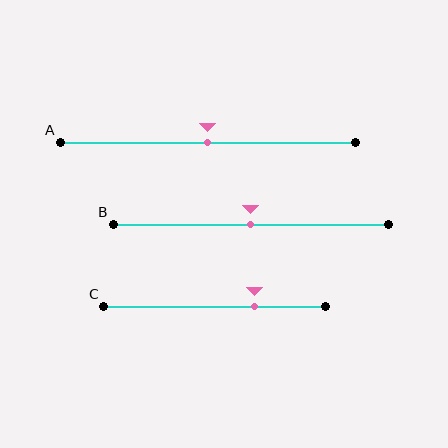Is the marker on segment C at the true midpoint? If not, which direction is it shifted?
No, the marker on segment C is shifted to the right by about 18% of the segment length.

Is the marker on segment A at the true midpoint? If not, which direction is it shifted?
Yes, the marker on segment A is at the true midpoint.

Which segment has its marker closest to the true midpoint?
Segment A has its marker closest to the true midpoint.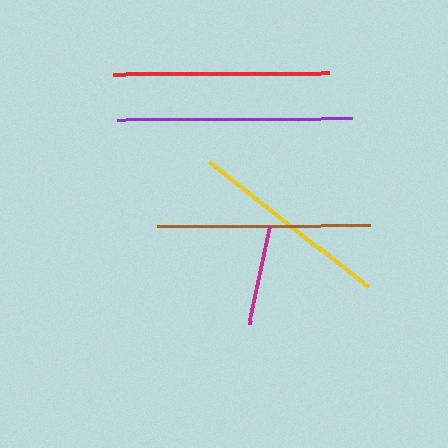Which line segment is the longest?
The purple line is the longest at approximately 235 pixels.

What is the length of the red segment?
The red segment is approximately 216 pixels long.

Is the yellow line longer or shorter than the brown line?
The brown line is longer than the yellow line.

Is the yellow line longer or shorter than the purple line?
The purple line is longer than the yellow line.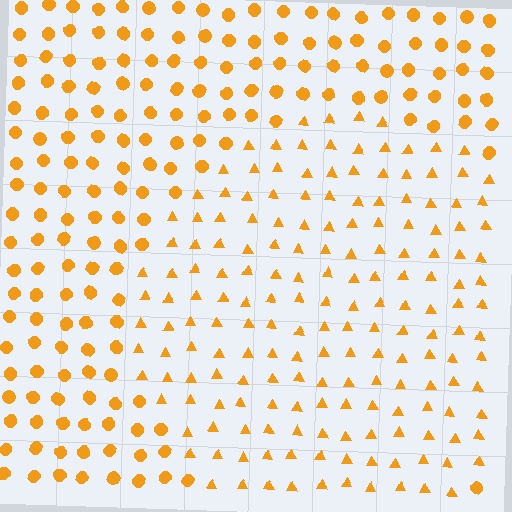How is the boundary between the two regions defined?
The boundary is defined by a change in element shape: triangles inside vs. circles outside. All elements share the same color and spacing.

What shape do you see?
I see a circle.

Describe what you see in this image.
The image is filled with small orange elements arranged in a uniform grid. A circle-shaped region contains triangles, while the surrounding area contains circles. The boundary is defined purely by the change in element shape.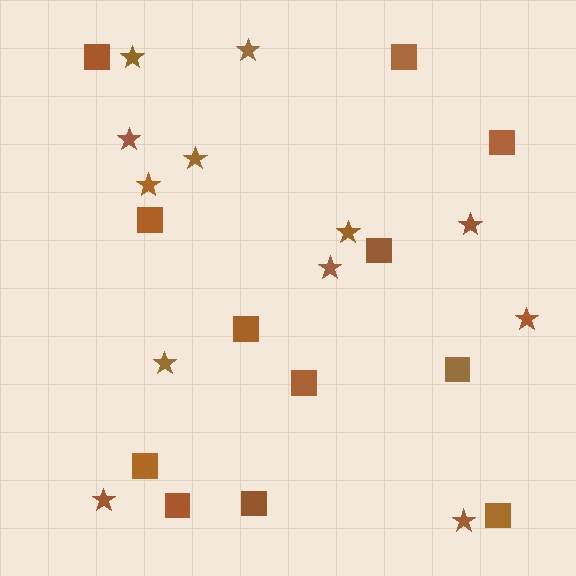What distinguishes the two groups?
There are 2 groups: one group of squares (12) and one group of stars (12).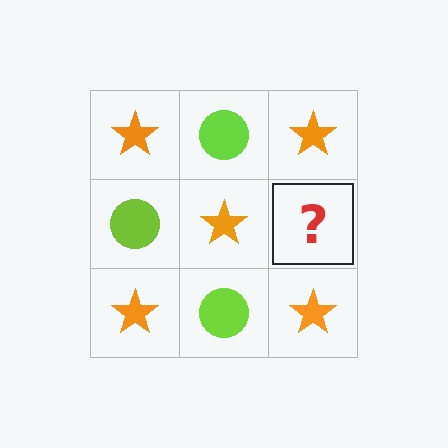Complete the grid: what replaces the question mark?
The question mark should be replaced with a lime circle.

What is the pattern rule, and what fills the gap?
The rule is that it alternates orange star and lime circle in a checkerboard pattern. The gap should be filled with a lime circle.